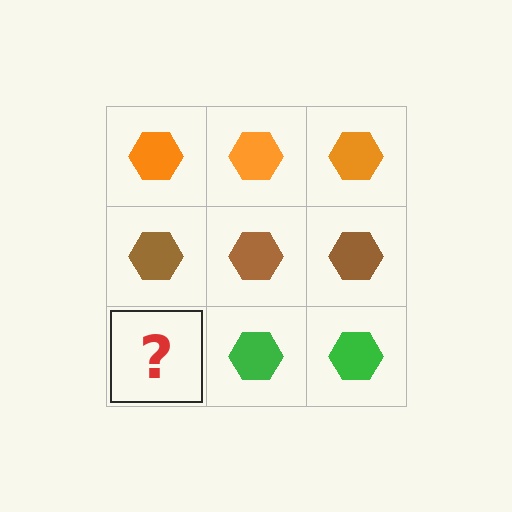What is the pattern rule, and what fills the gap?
The rule is that each row has a consistent color. The gap should be filled with a green hexagon.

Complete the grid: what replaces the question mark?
The question mark should be replaced with a green hexagon.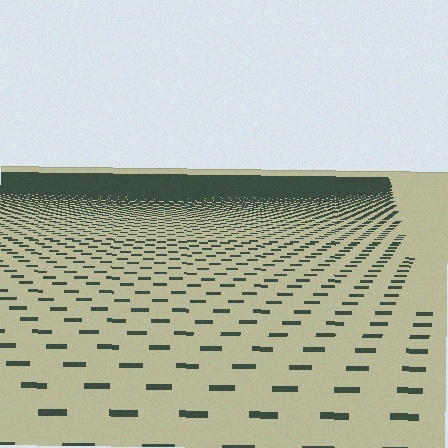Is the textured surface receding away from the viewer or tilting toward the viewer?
The surface is receding away from the viewer. Texture elements get smaller and denser toward the top.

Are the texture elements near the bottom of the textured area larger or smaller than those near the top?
Larger. Near the bottom, elements are closer to the viewer and appear at a bigger on-screen size.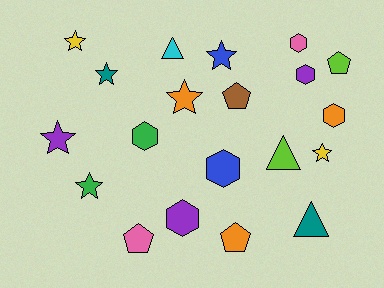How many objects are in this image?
There are 20 objects.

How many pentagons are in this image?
There are 4 pentagons.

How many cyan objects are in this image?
There is 1 cyan object.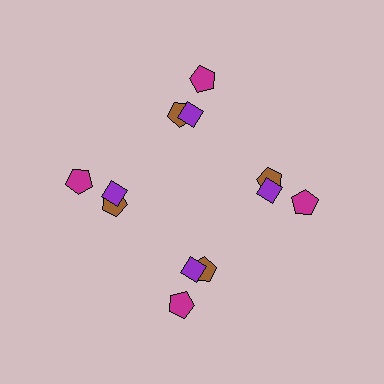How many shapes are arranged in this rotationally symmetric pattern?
There are 12 shapes, arranged in 4 groups of 3.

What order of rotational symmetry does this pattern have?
This pattern has 4-fold rotational symmetry.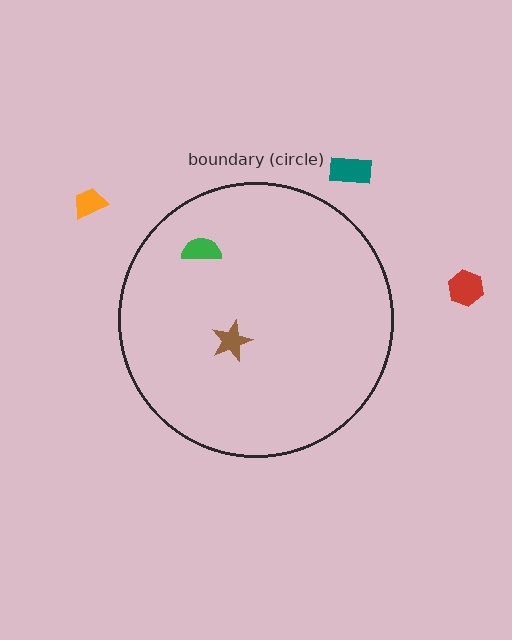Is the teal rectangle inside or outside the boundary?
Outside.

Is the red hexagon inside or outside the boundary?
Outside.